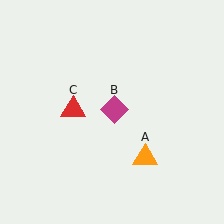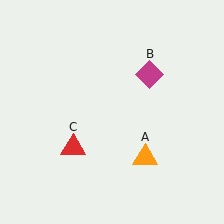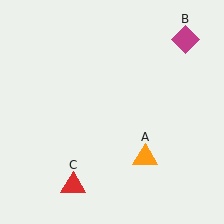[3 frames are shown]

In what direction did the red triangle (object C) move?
The red triangle (object C) moved down.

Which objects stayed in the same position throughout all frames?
Orange triangle (object A) remained stationary.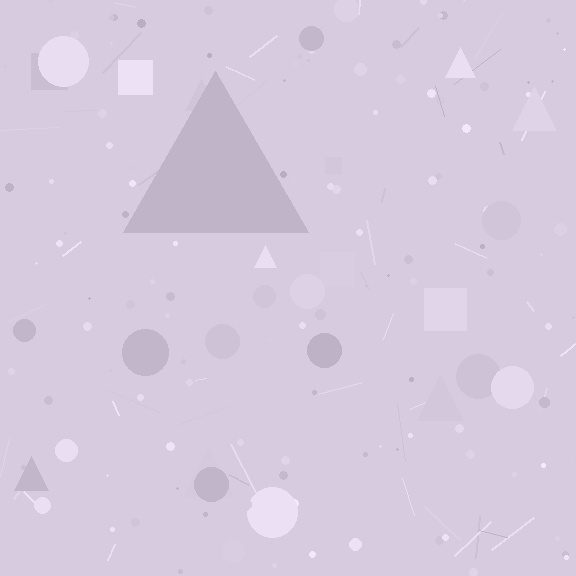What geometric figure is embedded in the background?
A triangle is embedded in the background.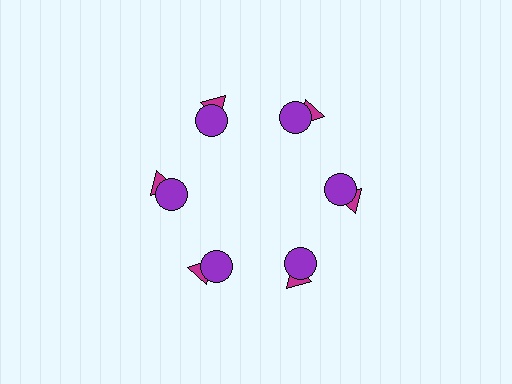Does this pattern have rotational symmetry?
Yes, this pattern has 6-fold rotational symmetry. It looks the same after rotating 60 degrees around the center.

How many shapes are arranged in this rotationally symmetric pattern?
There are 12 shapes, arranged in 6 groups of 2.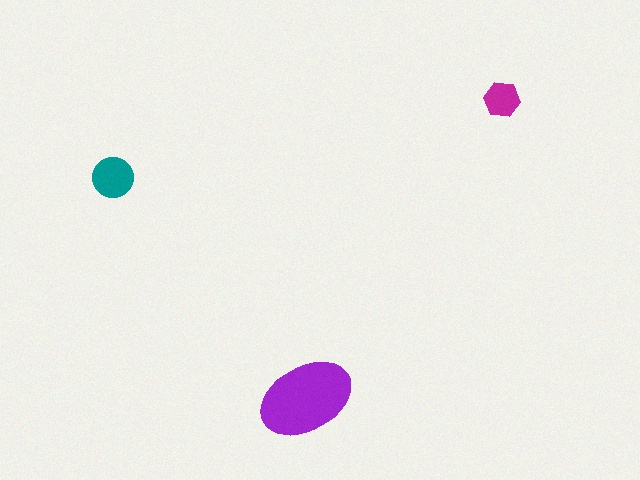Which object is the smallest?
The magenta hexagon.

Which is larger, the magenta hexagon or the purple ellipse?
The purple ellipse.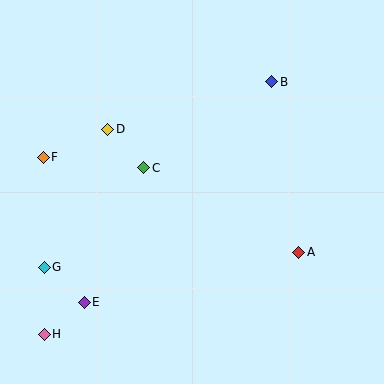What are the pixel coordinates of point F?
Point F is at (43, 157).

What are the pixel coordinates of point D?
Point D is at (108, 129).